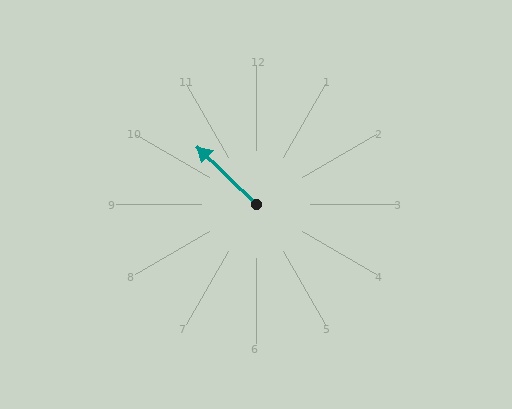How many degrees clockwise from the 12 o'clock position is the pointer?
Approximately 314 degrees.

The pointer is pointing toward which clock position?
Roughly 10 o'clock.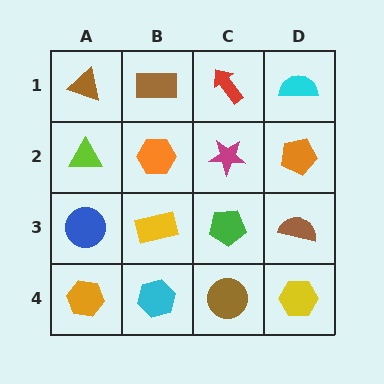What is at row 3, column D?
A brown semicircle.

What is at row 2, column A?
A lime triangle.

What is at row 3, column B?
A yellow rectangle.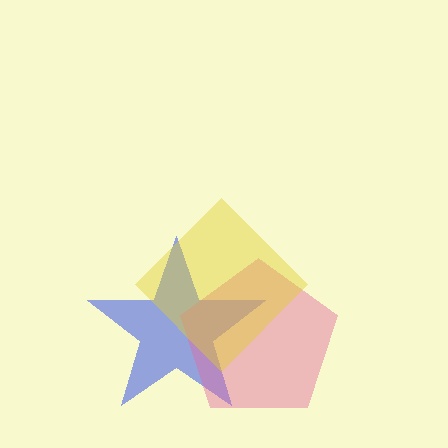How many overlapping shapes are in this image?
There are 3 overlapping shapes in the image.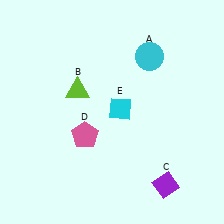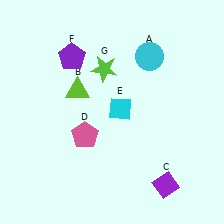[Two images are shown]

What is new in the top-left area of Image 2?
A purple pentagon (F) was added in the top-left area of Image 2.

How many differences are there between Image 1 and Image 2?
There are 2 differences between the two images.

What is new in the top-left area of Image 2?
A lime star (G) was added in the top-left area of Image 2.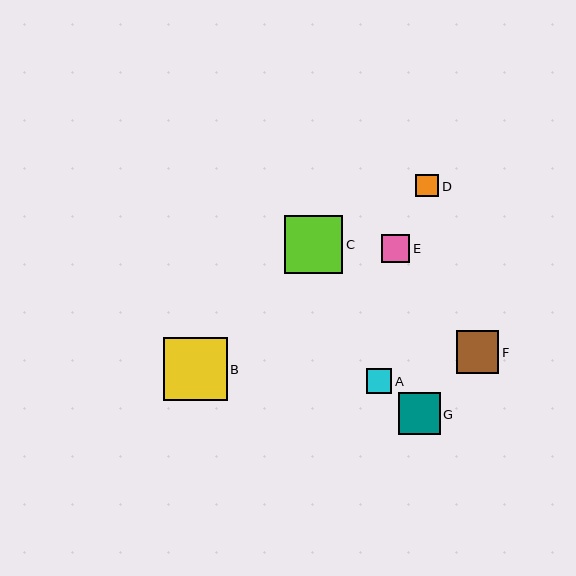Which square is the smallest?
Square D is the smallest with a size of approximately 23 pixels.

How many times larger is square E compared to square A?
Square E is approximately 1.1 times the size of square A.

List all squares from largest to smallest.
From largest to smallest: B, C, F, G, E, A, D.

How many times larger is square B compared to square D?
Square B is approximately 2.8 times the size of square D.